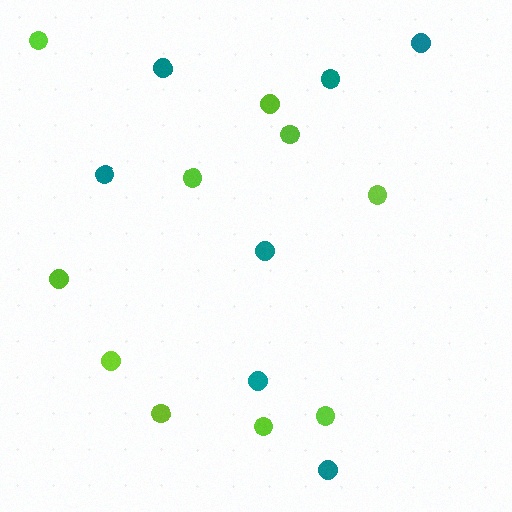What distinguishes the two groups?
There are 2 groups: one group of teal circles (7) and one group of lime circles (10).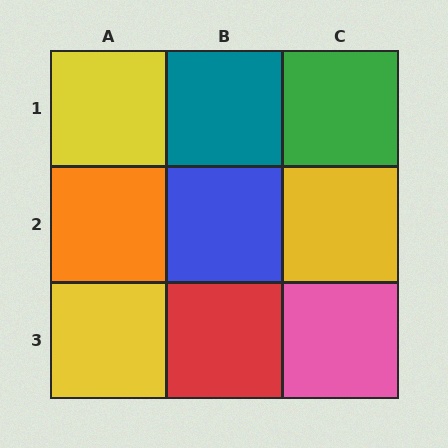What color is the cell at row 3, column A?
Yellow.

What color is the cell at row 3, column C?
Pink.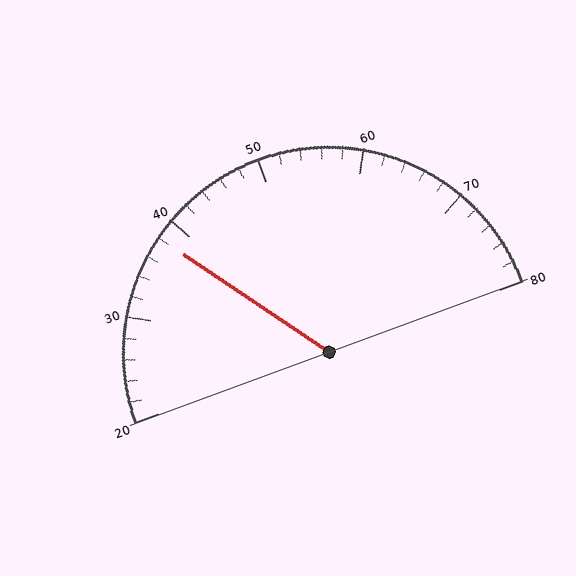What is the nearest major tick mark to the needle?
The nearest major tick mark is 40.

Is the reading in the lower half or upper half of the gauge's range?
The reading is in the lower half of the range (20 to 80).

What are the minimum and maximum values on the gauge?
The gauge ranges from 20 to 80.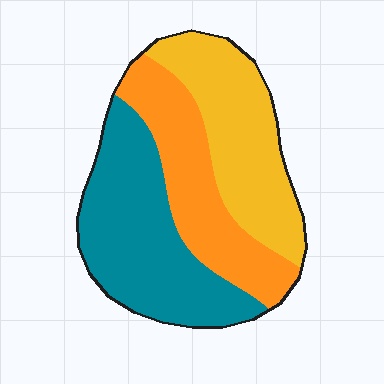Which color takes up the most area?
Teal, at roughly 40%.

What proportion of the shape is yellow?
Yellow covers around 30% of the shape.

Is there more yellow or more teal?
Teal.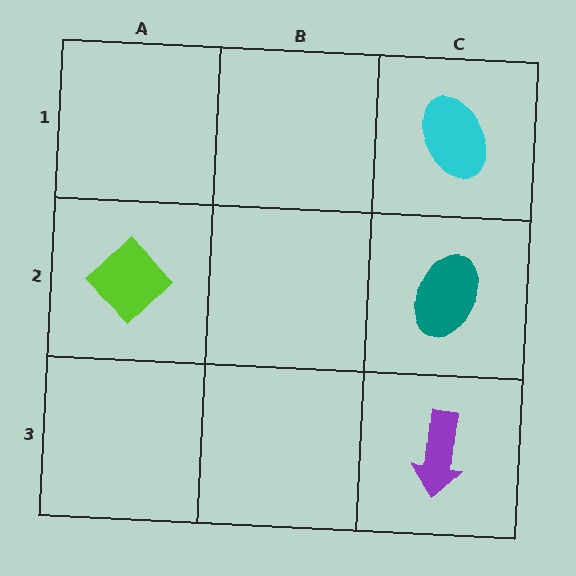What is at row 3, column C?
A purple arrow.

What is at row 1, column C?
A cyan ellipse.